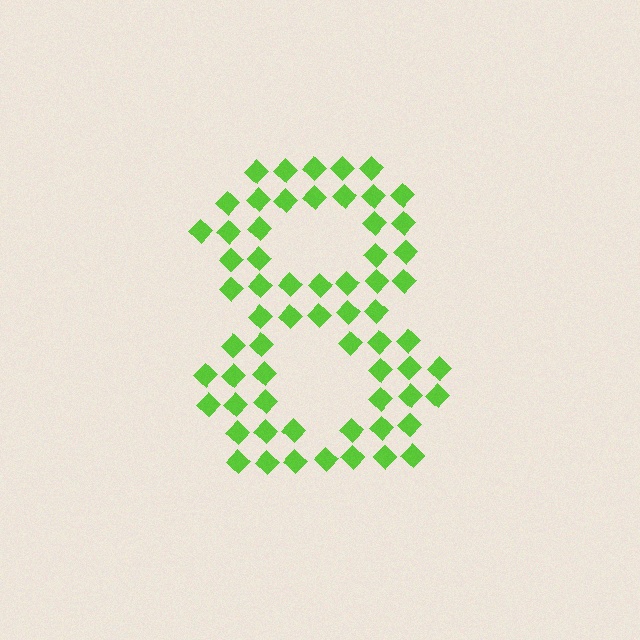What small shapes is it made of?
It is made of small diamonds.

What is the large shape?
The large shape is the digit 8.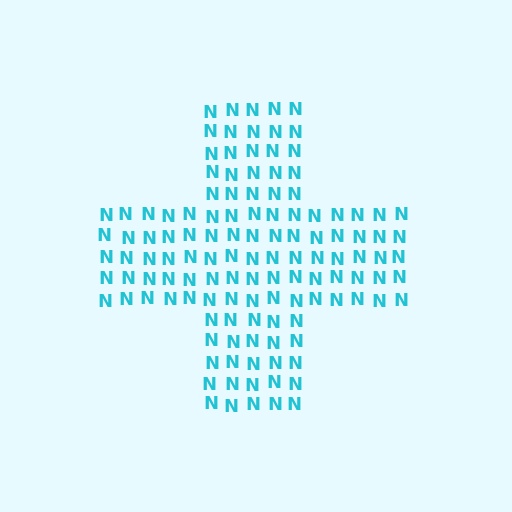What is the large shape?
The large shape is a cross.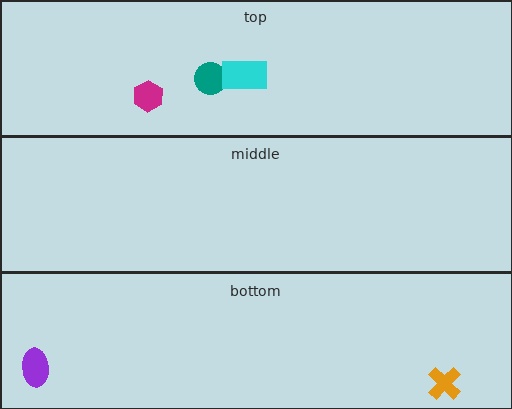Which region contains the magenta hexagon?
The top region.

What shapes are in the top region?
The teal circle, the magenta hexagon, the cyan rectangle.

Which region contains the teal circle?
The top region.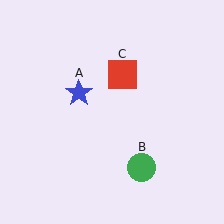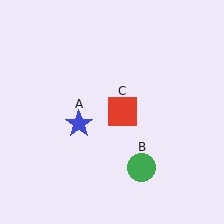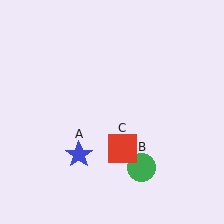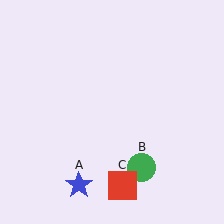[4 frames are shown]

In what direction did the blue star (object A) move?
The blue star (object A) moved down.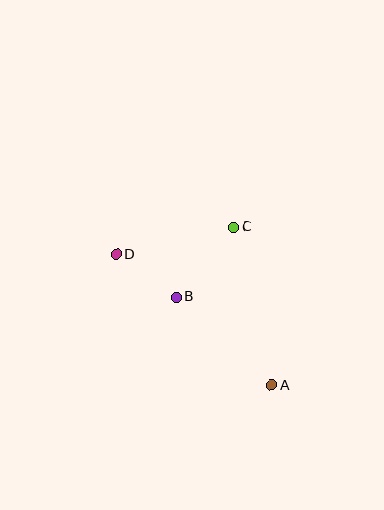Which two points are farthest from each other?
Points A and D are farthest from each other.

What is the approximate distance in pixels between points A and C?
The distance between A and C is approximately 162 pixels.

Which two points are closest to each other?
Points B and D are closest to each other.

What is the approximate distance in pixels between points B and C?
The distance between B and C is approximately 90 pixels.